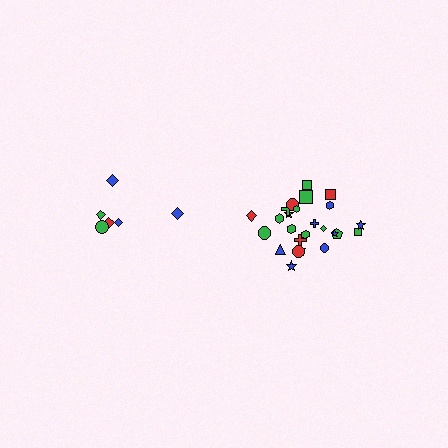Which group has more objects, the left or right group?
The right group.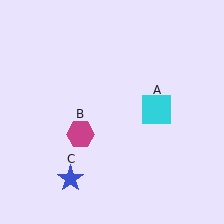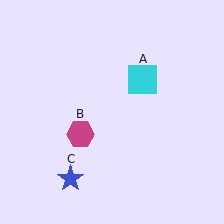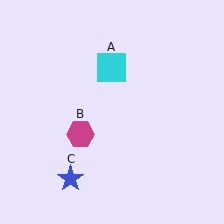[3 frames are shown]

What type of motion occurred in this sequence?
The cyan square (object A) rotated counterclockwise around the center of the scene.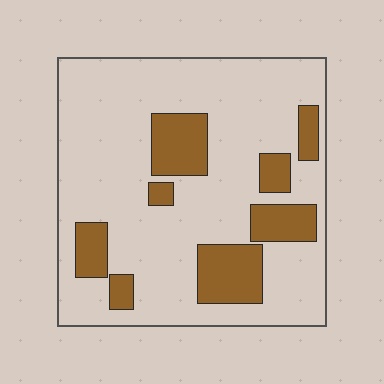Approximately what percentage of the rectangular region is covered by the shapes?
Approximately 20%.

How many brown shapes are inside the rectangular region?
8.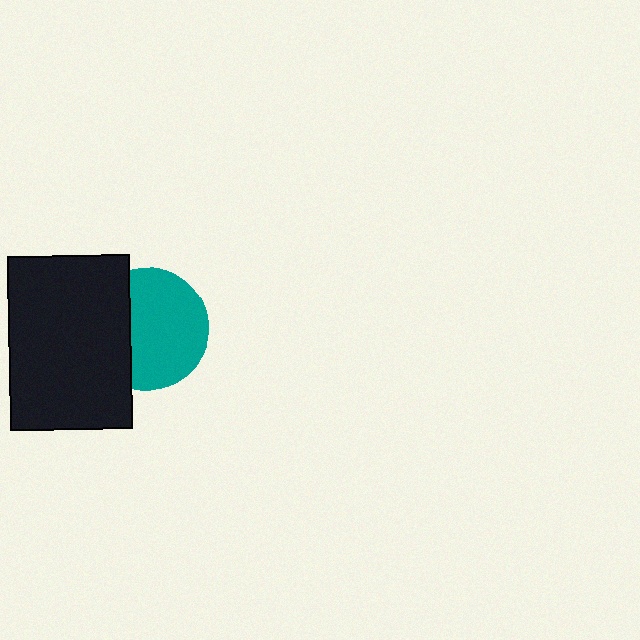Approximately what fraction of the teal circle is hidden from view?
Roughly 34% of the teal circle is hidden behind the black rectangle.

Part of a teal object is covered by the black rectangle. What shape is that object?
It is a circle.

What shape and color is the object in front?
The object in front is a black rectangle.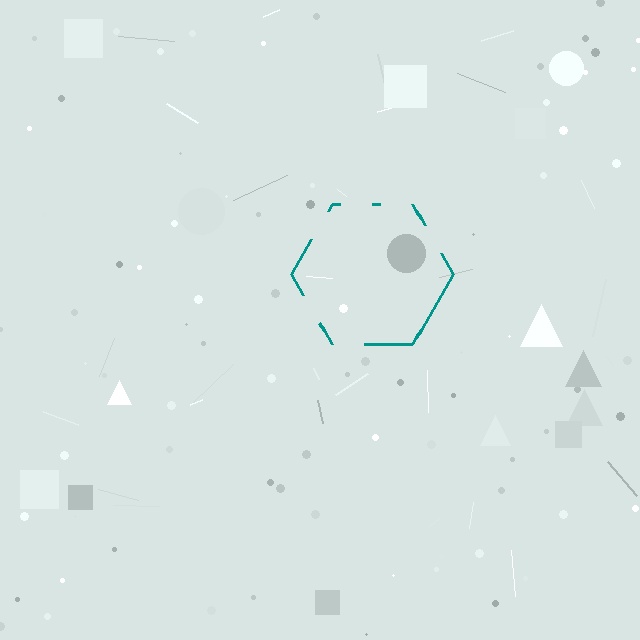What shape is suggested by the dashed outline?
The dashed outline suggests a hexagon.